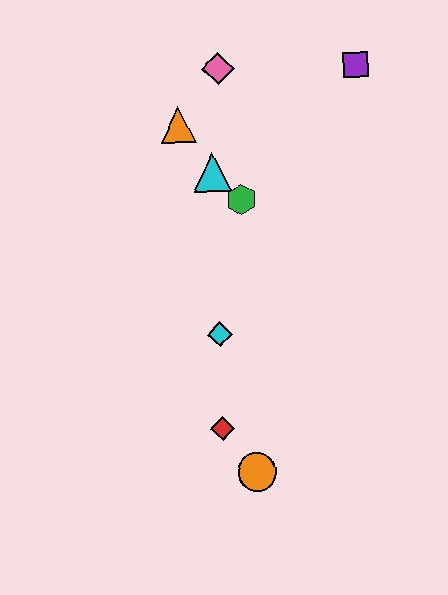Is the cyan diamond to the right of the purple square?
No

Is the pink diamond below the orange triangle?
No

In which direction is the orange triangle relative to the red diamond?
The orange triangle is above the red diamond.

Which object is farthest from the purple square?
The orange circle is farthest from the purple square.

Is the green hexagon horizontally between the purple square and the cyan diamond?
Yes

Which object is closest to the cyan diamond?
The red diamond is closest to the cyan diamond.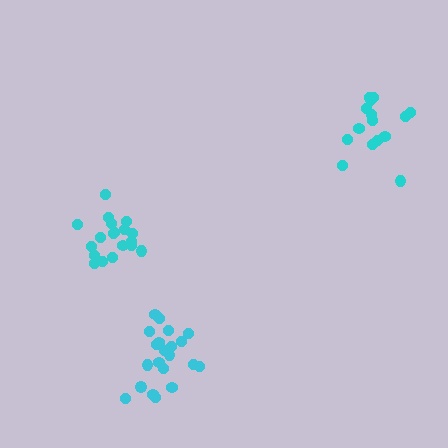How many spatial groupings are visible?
There are 3 spatial groupings.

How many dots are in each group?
Group 1: 15 dots, Group 2: 19 dots, Group 3: 21 dots (55 total).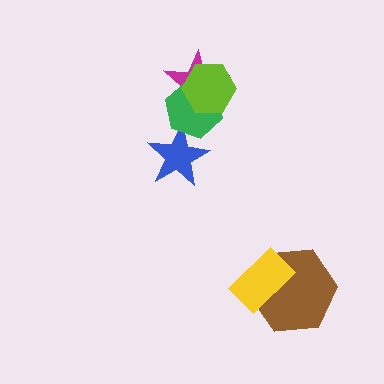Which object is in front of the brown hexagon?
The yellow rectangle is in front of the brown hexagon.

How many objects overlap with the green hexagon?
3 objects overlap with the green hexagon.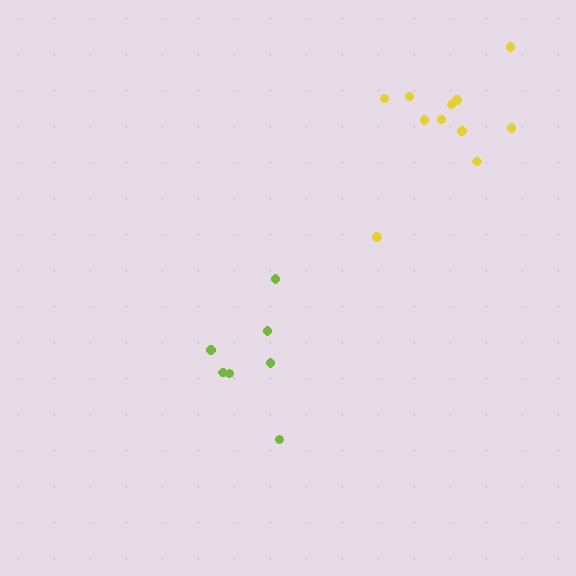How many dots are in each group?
Group 1: 11 dots, Group 2: 7 dots (18 total).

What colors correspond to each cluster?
The clusters are colored: yellow, lime.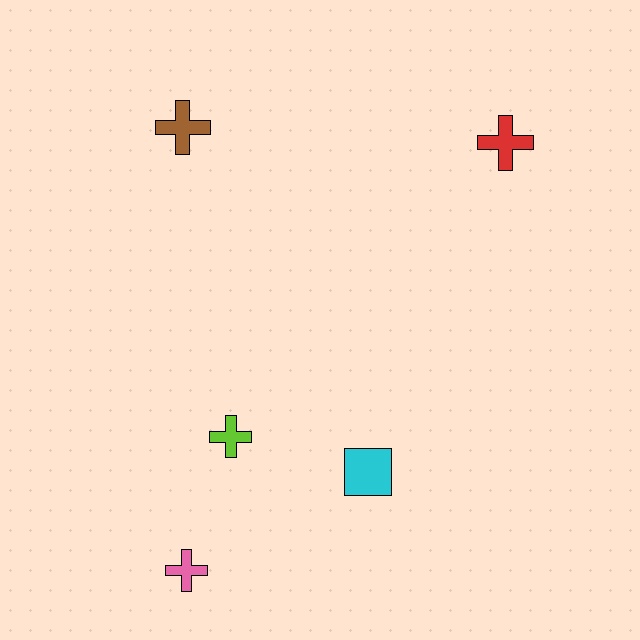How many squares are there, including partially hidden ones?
There is 1 square.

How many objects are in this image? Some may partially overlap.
There are 5 objects.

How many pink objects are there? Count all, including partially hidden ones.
There is 1 pink object.